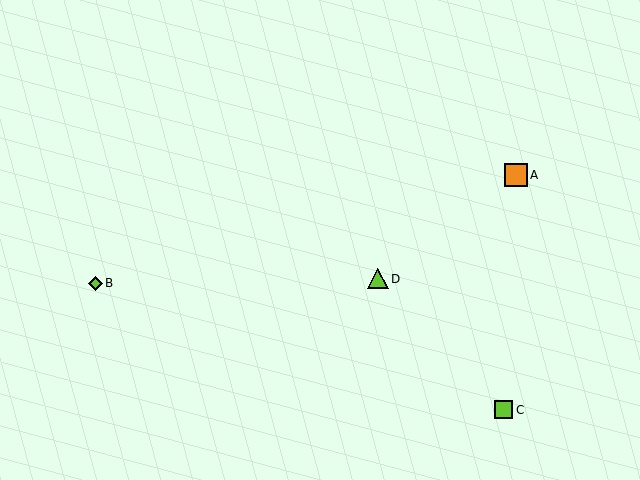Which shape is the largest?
The orange square (labeled A) is the largest.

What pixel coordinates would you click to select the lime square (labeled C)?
Click at (504, 410) to select the lime square C.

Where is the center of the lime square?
The center of the lime square is at (504, 410).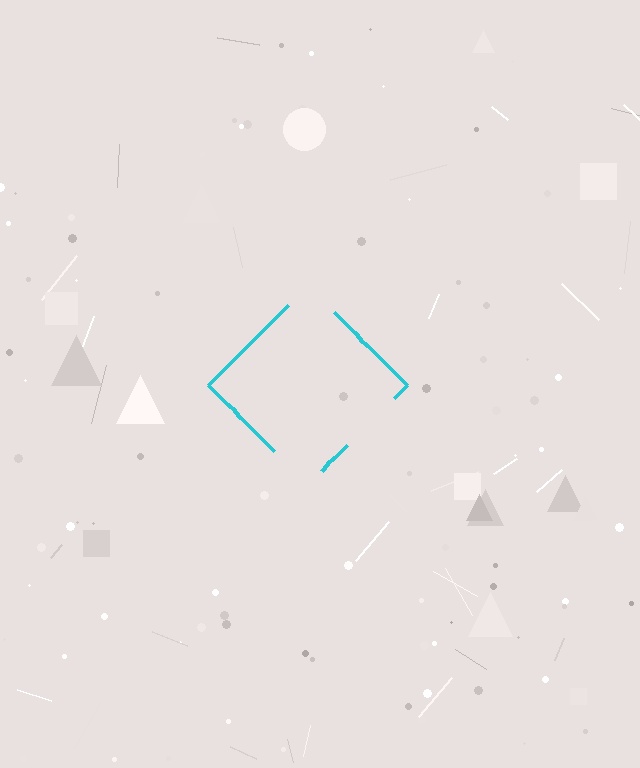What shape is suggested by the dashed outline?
The dashed outline suggests a diamond.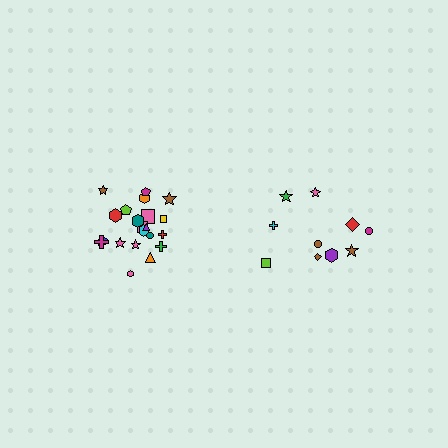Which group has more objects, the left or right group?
The left group.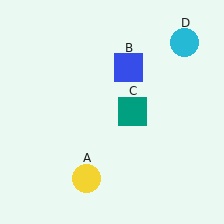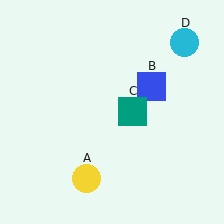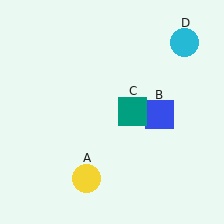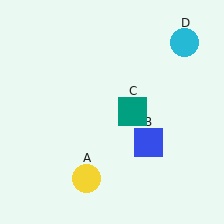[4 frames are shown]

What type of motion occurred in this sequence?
The blue square (object B) rotated clockwise around the center of the scene.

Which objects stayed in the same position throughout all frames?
Yellow circle (object A) and teal square (object C) and cyan circle (object D) remained stationary.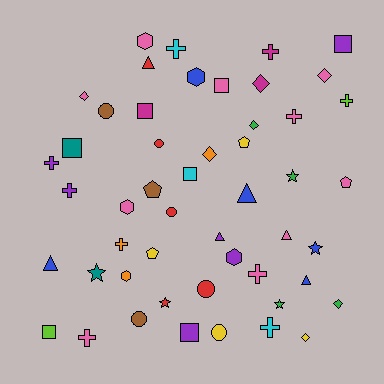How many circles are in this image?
There are 6 circles.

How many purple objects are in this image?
There are 6 purple objects.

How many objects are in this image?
There are 50 objects.